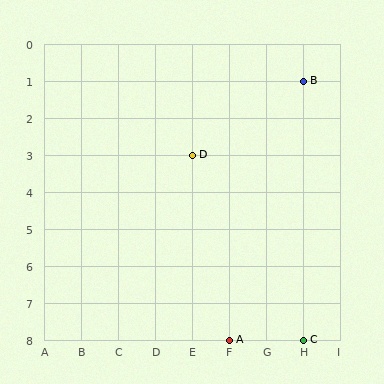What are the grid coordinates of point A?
Point A is at grid coordinates (F, 8).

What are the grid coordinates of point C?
Point C is at grid coordinates (H, 8).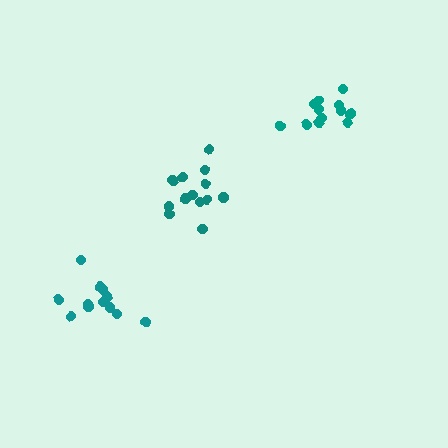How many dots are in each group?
Group 1: 12 dots, Group 2: 13 dots, Group 3: 12 dots (37 total).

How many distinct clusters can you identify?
There are 3 distinct clusters.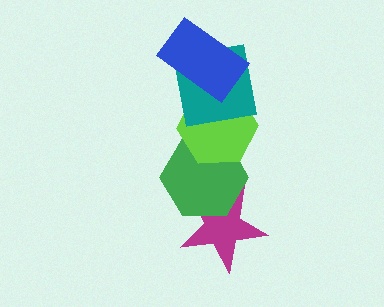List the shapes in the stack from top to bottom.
From top to bottom: the blue rectangle, the teal square, the lime hexagon, the green hexagon, the magenta star.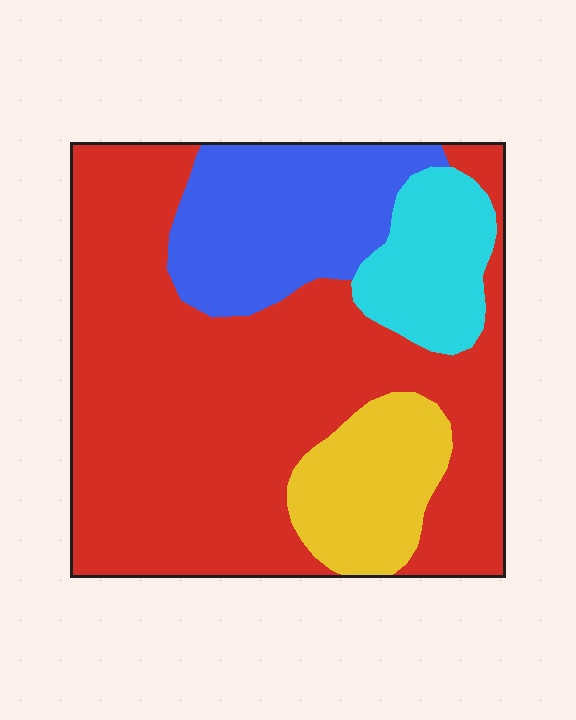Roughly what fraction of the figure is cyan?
Cyan takes up about one tenth (1/10) of the figure.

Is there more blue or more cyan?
Blue.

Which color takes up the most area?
Red, at roughly 60%.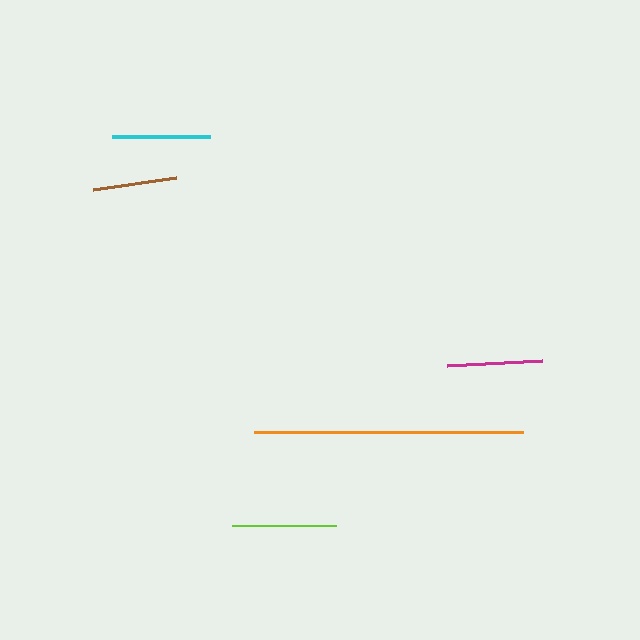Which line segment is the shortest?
The brown line is the shortest at approximately 84 pixels.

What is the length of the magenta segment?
The magenta segment is approximately 95 pixels long.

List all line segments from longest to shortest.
From longest to shortest: orange, lime, cyan, magenta, brown.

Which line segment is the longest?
The orange line is the longest at approximately 269 pixels.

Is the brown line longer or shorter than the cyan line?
The cyan line is longer than the brown line.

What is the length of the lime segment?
The lime segment is approximately 104 pixels long.